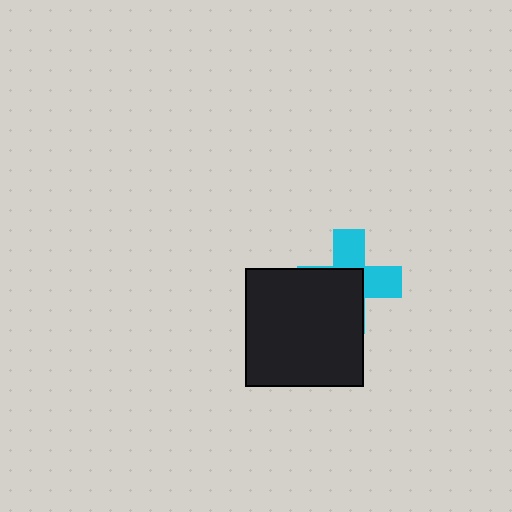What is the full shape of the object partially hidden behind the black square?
The partially hidden object is a cyan cross.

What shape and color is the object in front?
The object in front is a black square.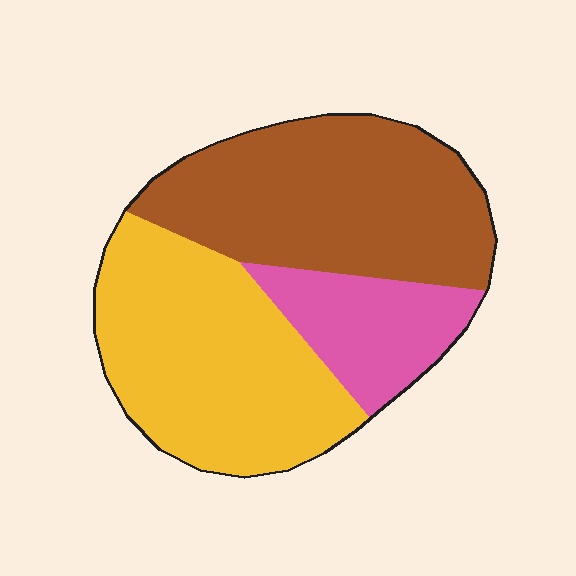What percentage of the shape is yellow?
Yellow covers 41% of the shape.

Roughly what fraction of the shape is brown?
Brown covers roughly 40% of the shape.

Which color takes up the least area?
Pink, at roughly 15%.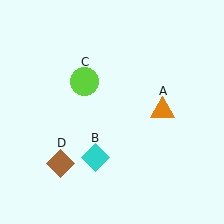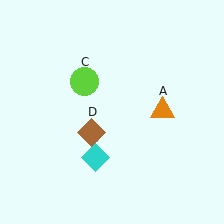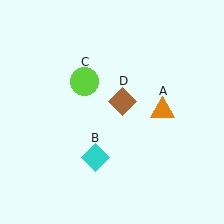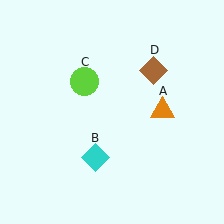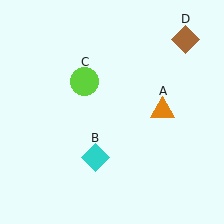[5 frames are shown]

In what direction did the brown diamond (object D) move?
The brown diamond (object D) moved up and to the right.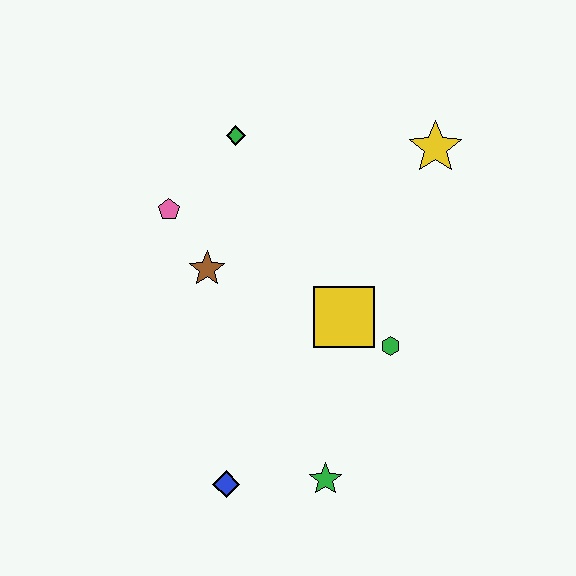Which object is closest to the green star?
The blue diamond is closest to the green star.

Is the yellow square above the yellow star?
No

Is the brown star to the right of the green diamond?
No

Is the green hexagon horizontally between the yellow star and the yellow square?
Yes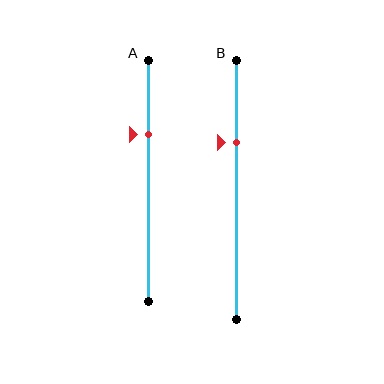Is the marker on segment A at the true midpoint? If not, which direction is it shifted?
No, the marker on segment A is shifted upward by about 19% of the segment length.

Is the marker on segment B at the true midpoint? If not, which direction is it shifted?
No, the marker on segment B is shifted upward by about 18% of the segment length.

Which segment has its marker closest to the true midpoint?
Segment B has its marker closest to the true midpoint.